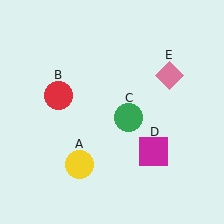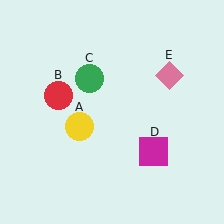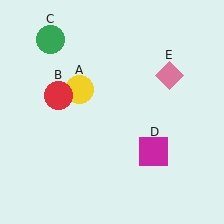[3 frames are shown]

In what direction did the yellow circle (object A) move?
The yellow circle (object A) moved up.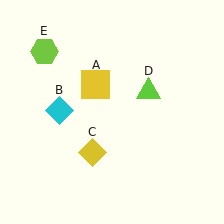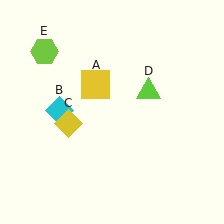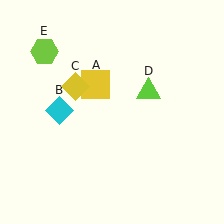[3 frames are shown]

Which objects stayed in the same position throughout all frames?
Yellow square (object A) and cyan diamond (object B) and lime triangle (object D) and lime hexagon (object E) remained stationary.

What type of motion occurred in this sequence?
The yellow diamond (object C) rotated clockwise around the center of the scene.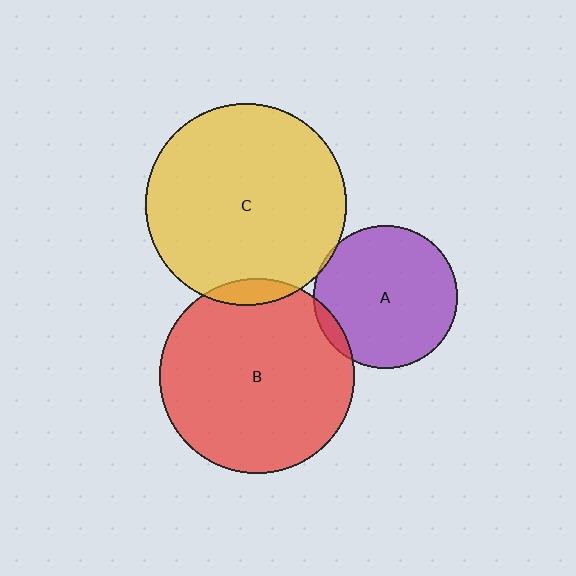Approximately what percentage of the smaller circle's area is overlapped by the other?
Approximately 5%.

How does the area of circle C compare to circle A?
Approximately 2.0 times.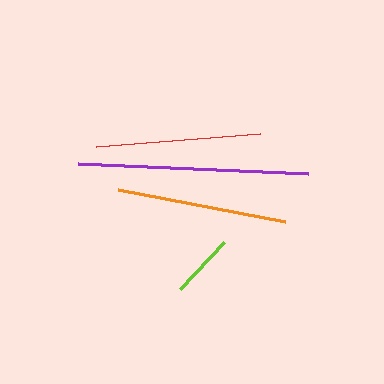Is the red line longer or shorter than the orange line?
The orange line is longer than the red line.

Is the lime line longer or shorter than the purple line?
The purple line is longer than the lime line.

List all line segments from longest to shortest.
From longest to shortest: purple, orange, red, lime.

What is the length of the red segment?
The red segment is approximately 165 pixels long.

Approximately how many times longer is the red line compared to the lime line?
The red line is approximately 2.6 times the length of the lime line.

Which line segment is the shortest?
The lime line is the shortest at approximately 64 pixels.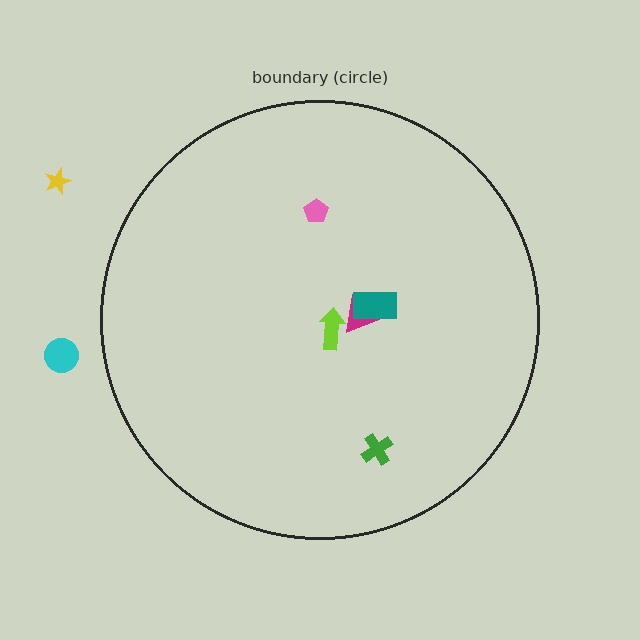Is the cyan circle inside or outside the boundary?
Outside.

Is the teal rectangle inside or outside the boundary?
Inside.